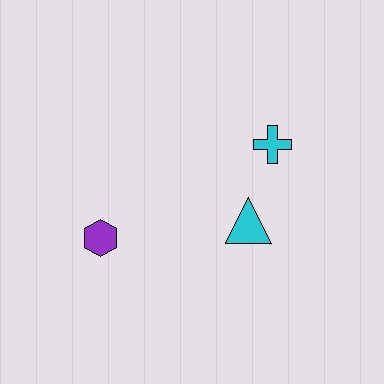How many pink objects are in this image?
There are no pink objects.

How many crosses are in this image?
There is 1 cross.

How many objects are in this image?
There are 3 objects.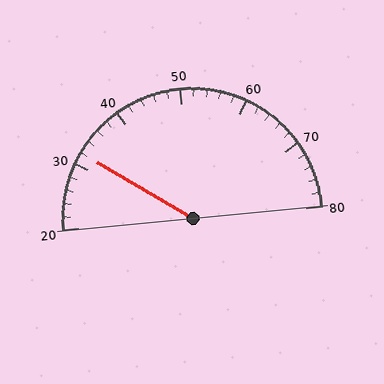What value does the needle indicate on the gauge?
The needle indicates approximately 32.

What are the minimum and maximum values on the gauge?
The gauge ranges from 20 to 80.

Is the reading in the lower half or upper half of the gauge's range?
The reading is in the lower half of the range (20 to 80).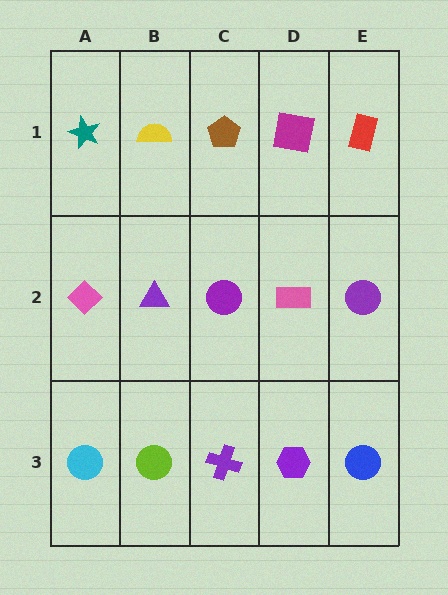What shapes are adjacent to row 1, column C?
A purple circle (row 2, column C), a yellow semicircle (row 1, column B), a magenta square (row 1, column D).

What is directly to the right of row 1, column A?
A yellow semicircle.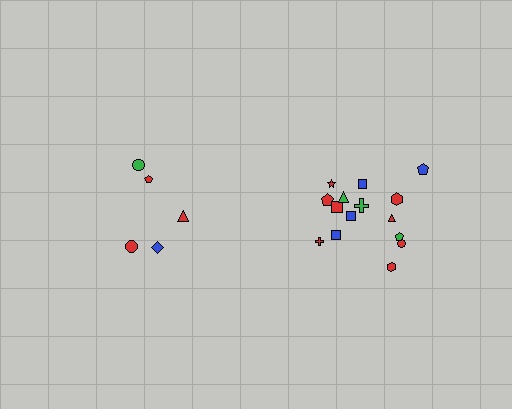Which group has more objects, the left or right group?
The right group.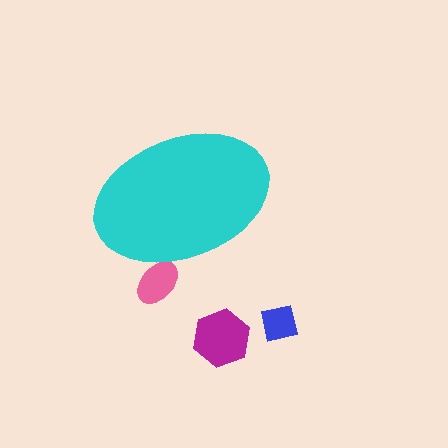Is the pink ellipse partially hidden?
Yes, the pink ellipse is partially hidden behind the cyan ellipse.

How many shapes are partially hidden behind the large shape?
1 shape is partially hidden.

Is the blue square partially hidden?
No, the blue square is fully visible.